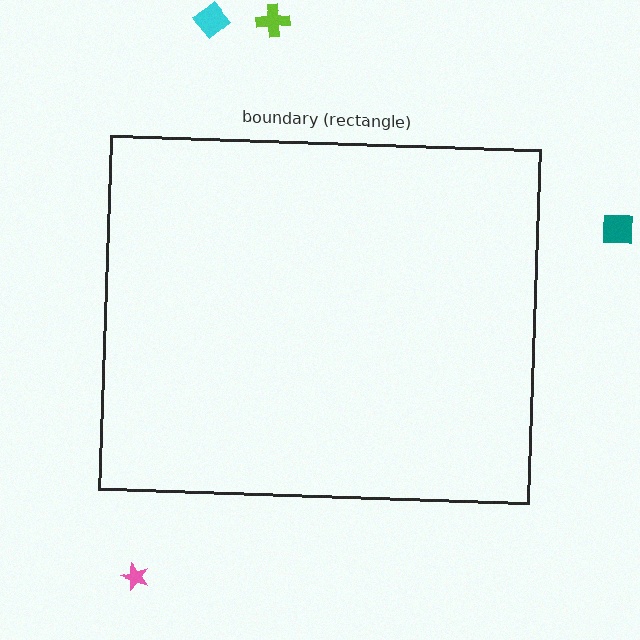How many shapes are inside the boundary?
0 inside, 4 outside.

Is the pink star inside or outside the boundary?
Outside.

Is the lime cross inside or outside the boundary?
Outside.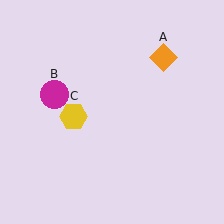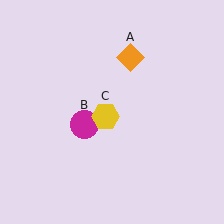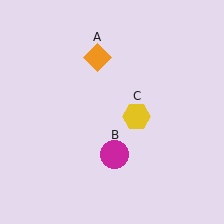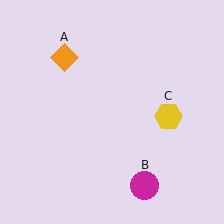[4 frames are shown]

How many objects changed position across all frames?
3 objects changed position: orange diamond (object A), magenta circle (object B), yellow hexagon (object C).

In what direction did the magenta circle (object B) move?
The magenta circle (object B) moved down and to the right.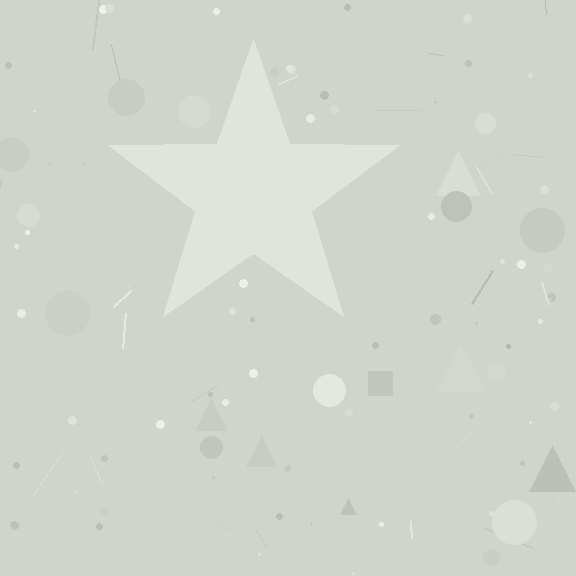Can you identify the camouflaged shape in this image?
The camouflaged shape is a star.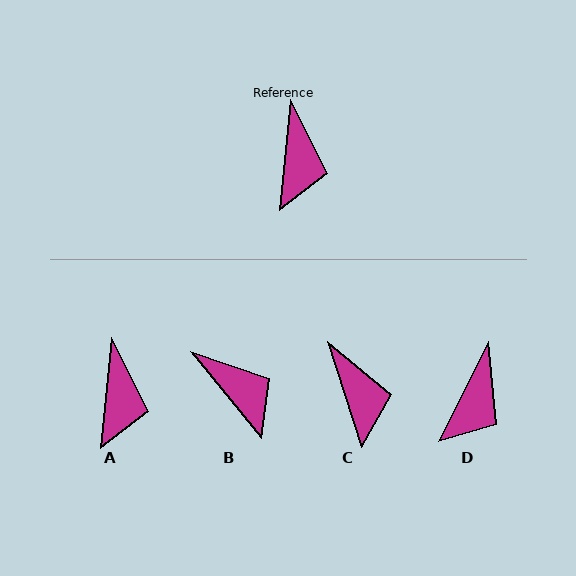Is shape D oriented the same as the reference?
No, it is off by about 21 degrees.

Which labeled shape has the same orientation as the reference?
A.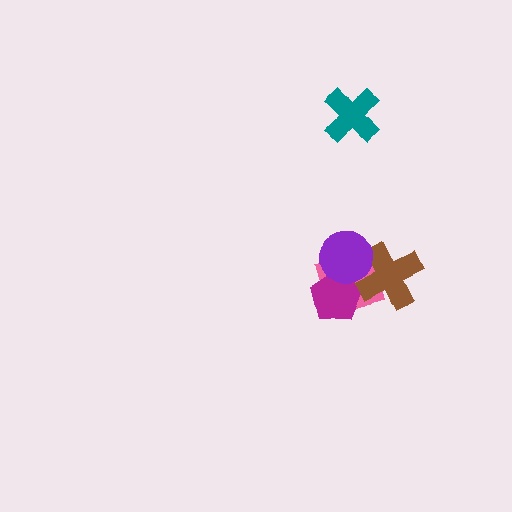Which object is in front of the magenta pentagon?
The purple circle is in front of the magenta pentagon.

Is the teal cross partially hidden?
No, no other shape covers it.